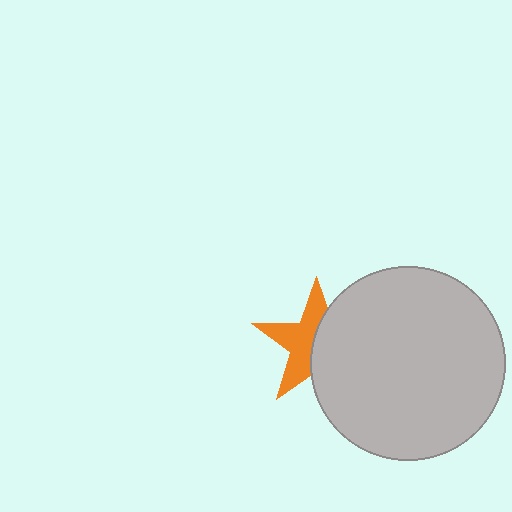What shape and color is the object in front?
The object in front is a light gray circle.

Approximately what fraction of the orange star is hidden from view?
Roughly 49% of the orange star is hidden behind the light gray circle.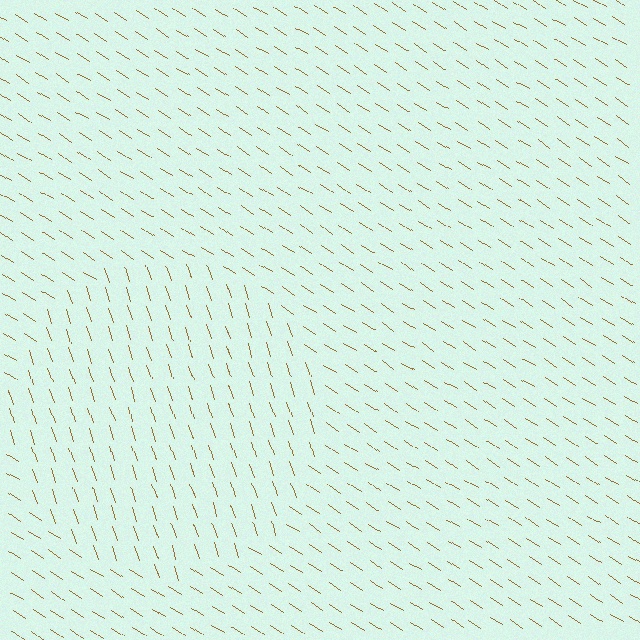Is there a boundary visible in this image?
Yes, there is a texture boundary formed by a change in line orientation.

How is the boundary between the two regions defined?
The boundary is defined purely by a change in line orientation (approximately 39 degrees difference). All lines are the same color and thickness.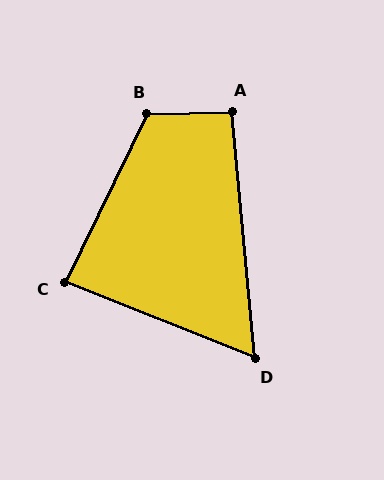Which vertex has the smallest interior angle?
D, at approximately 63 degrees.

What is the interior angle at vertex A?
Approximately 94 degrees (approximately right).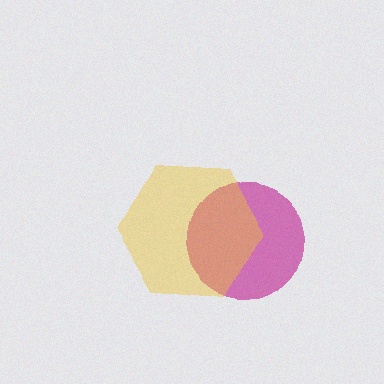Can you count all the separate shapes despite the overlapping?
Yes, there are 2 separate shapes.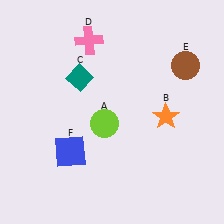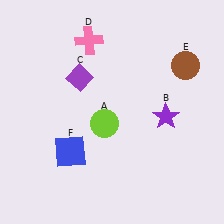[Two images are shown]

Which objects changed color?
B changed from orange to purple. C changed from teal to purple.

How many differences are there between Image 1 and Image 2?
There are 2 differences between the two images.